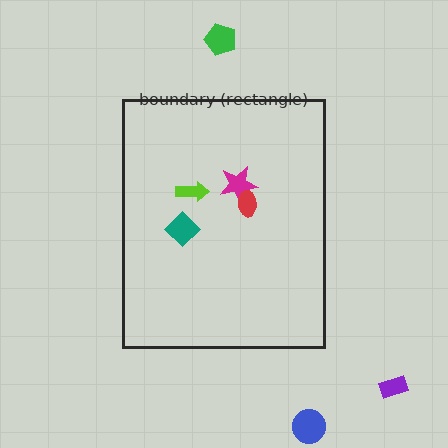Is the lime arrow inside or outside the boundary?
Inside.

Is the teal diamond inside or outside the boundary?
Inside.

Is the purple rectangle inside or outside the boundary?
Outside.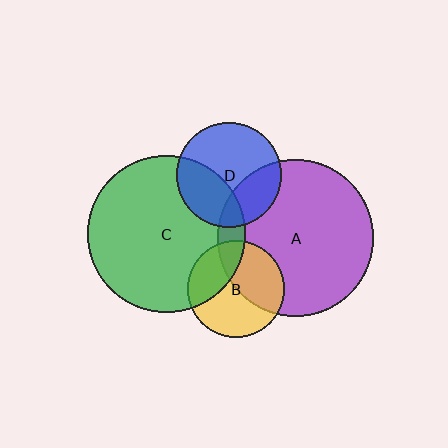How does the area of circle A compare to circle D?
Approximately 2.3 times.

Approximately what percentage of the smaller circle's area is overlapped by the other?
Approximately 10%.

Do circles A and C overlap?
Yes.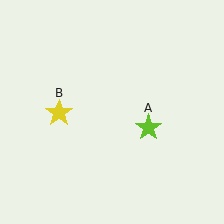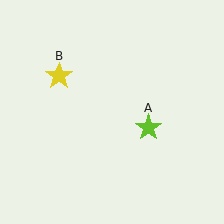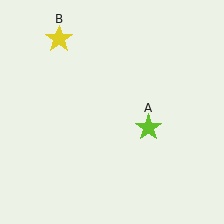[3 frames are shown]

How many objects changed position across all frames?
1 object changed position: yellow star (object B).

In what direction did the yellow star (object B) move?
The yellow star (object B) moved up.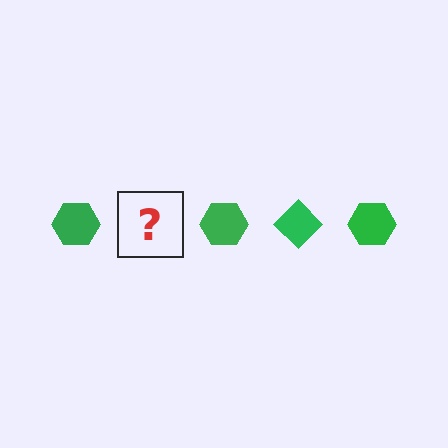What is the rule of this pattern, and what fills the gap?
The rule is that the pattern cycles through hexagon, diamond shapes in green. The gap should be filled with a green diamond.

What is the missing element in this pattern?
The missing element is a green diamond.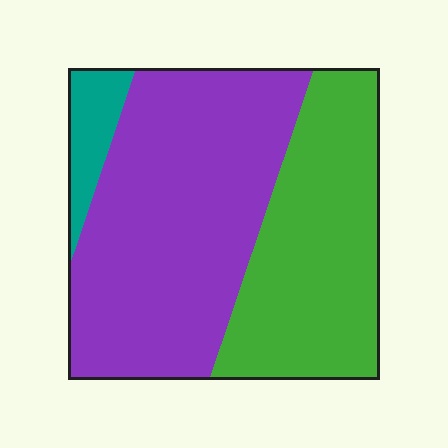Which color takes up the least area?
Teal, at roughly 5%.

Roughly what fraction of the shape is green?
Green takes up about three eighths (3/8) of the shape.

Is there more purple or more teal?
Purple.